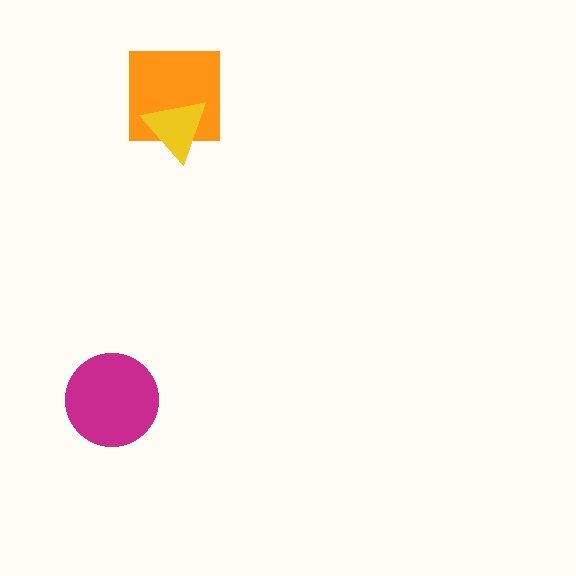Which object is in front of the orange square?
The yellow triangle is in front of the orange square.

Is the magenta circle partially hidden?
No, no other shape covers it.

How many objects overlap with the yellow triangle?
1 object overlaps with the yellow triangle.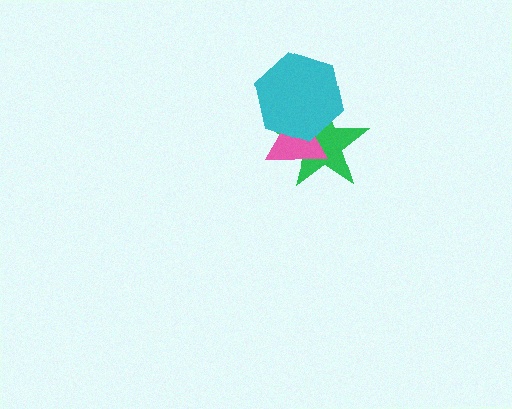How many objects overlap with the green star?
2 objects overlap with the green star.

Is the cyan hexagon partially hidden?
No, no other shape covers it.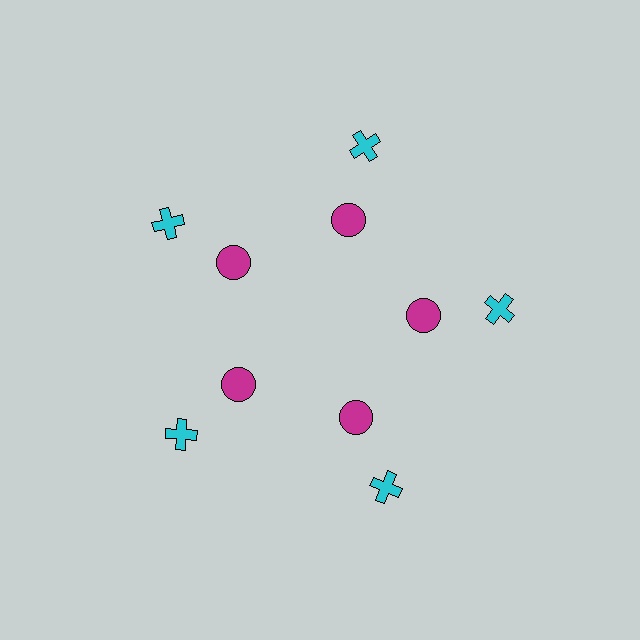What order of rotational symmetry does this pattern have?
This pattern has 5-fold rotational symmetry.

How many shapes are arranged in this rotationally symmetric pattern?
There are 10 shapes, arranged in 5 groups of 2.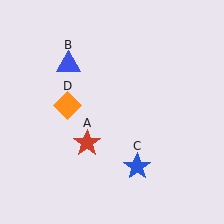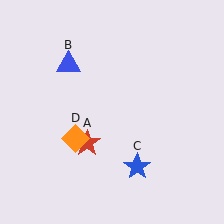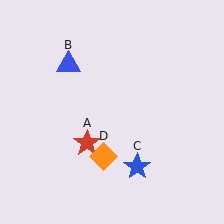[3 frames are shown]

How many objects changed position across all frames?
1 object changed position: orange diamond (object D).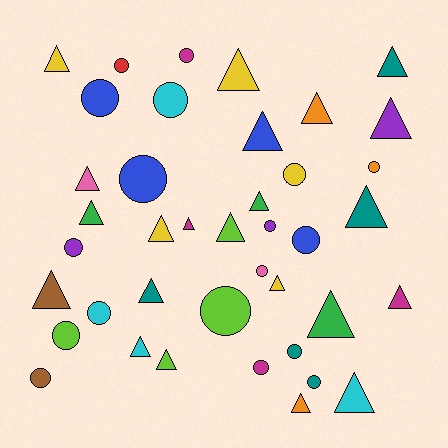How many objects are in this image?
There are 40 objects.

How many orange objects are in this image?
There are 3 orange objects.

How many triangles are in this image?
There are 22 triangles.